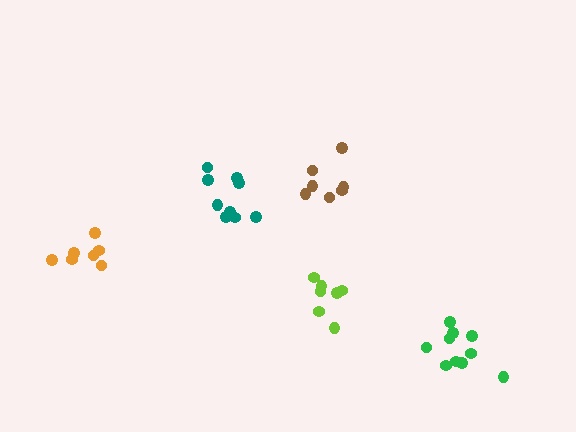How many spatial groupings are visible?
There are 5 spatial groupings.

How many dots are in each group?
Group 1: 9 dots, Group 2: 7 dots, Group 3: 10 dots, Group 4: 7 dots, Group 5: 7 dots (40 total).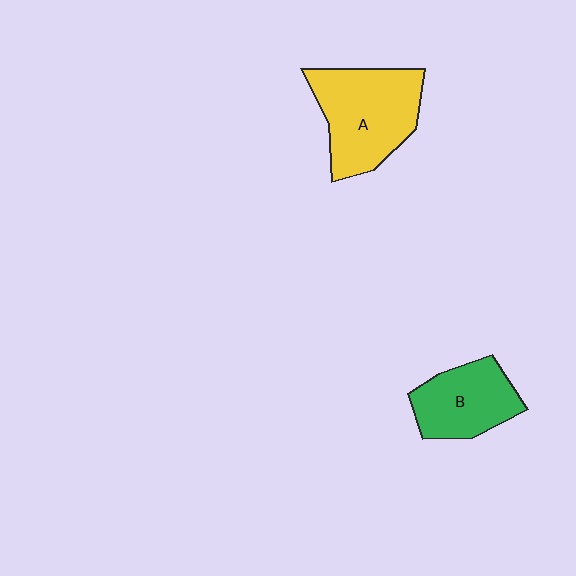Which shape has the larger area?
Shape A (yellow).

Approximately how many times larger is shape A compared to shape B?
Approximately 1.4 times.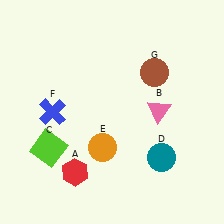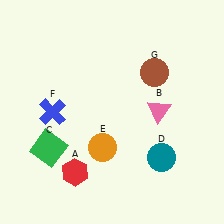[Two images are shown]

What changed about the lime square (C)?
In Image 1, C is lime. In Image 2, it changed to green.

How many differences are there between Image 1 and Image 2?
There is 1 difference between the two images.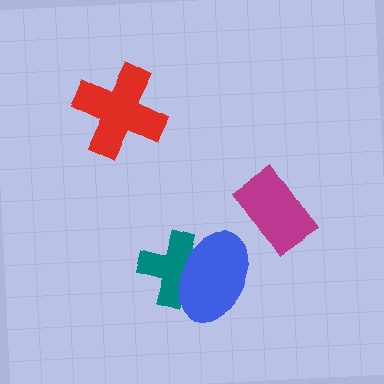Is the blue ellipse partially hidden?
No, no other shape covers it.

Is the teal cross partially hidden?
Yes, it is partially covered by another shape.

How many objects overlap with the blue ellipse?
1 object overlaps with the blue ellipse.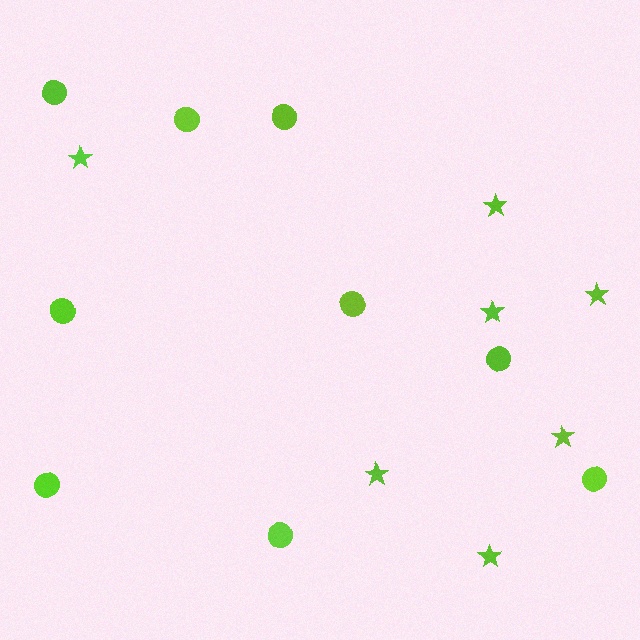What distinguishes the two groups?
There are 2 groups: one group of stars (7) and one group of circles (9).